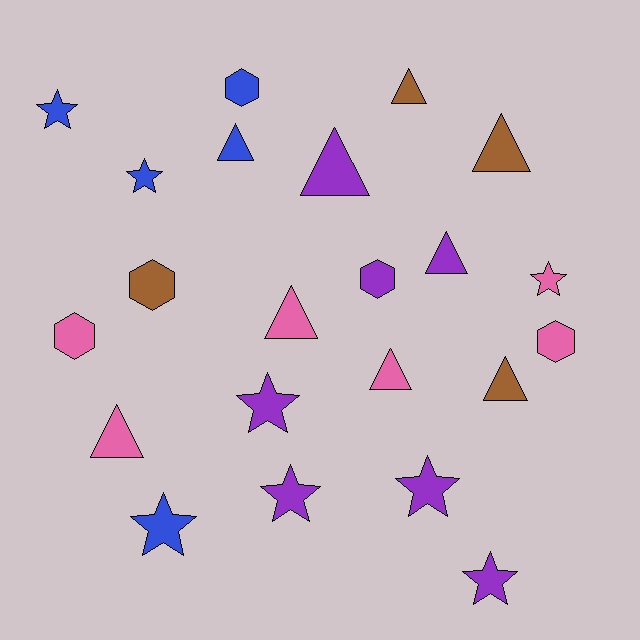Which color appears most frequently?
Purple, with 7 objects.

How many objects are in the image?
There are 22 objects.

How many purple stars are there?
There are 4 purple stars.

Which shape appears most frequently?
Triangle, with 9 objects.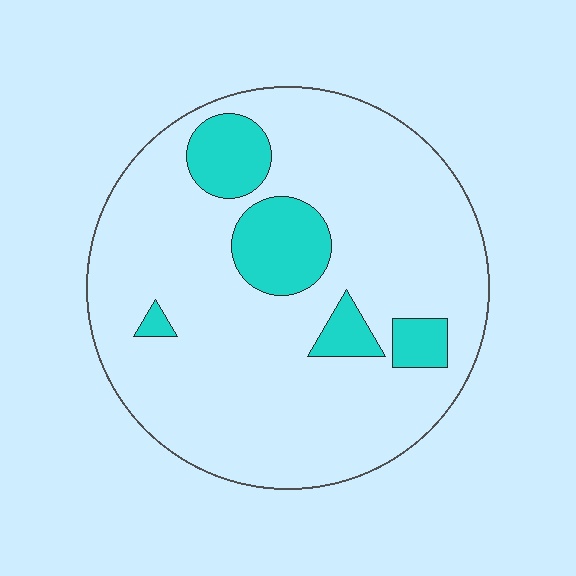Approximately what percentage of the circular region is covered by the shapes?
Approximately 15%.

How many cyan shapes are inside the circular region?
5.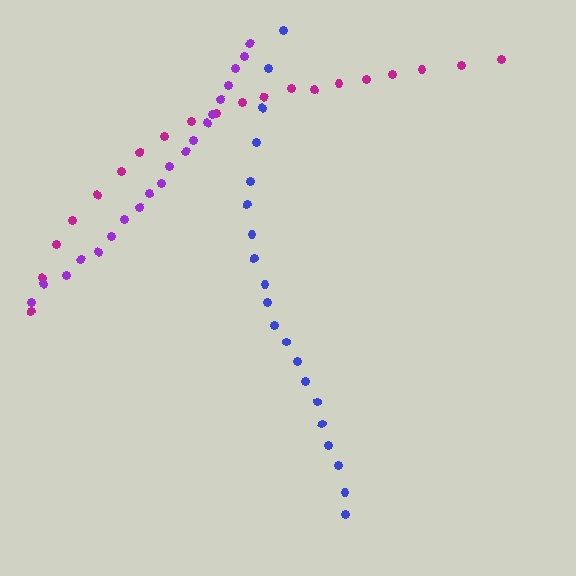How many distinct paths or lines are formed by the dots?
There are 3 distinct paths.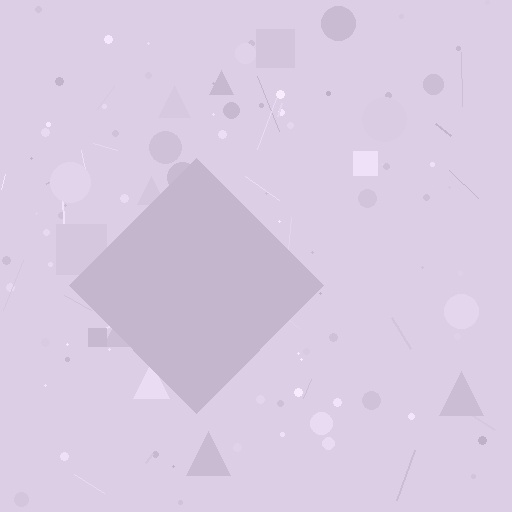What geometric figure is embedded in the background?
A diamond is embedded in the background.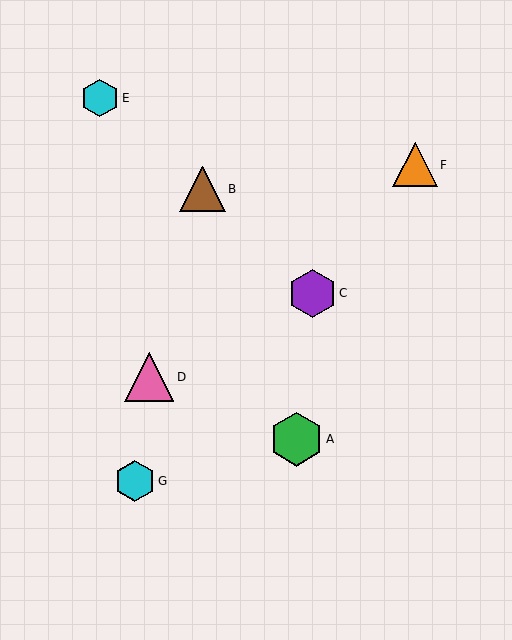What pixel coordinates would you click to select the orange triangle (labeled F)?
Click at (415, 165) to select the orange triangle F.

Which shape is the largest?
The green hexagon (labeled A) is the largest.